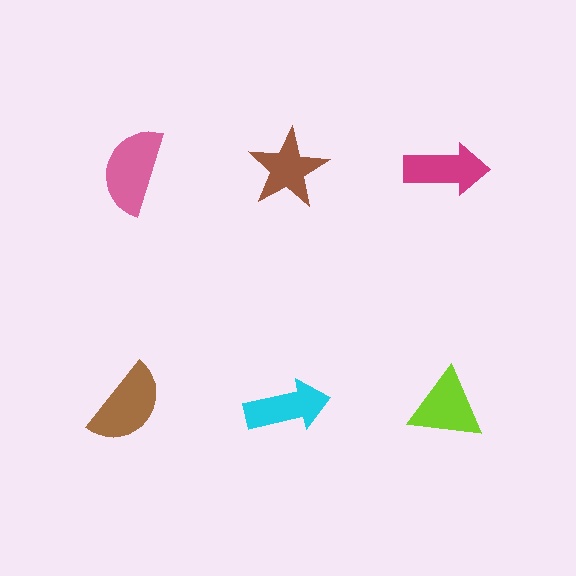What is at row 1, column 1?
A pink semicircle.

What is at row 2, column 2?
A cyan arrow.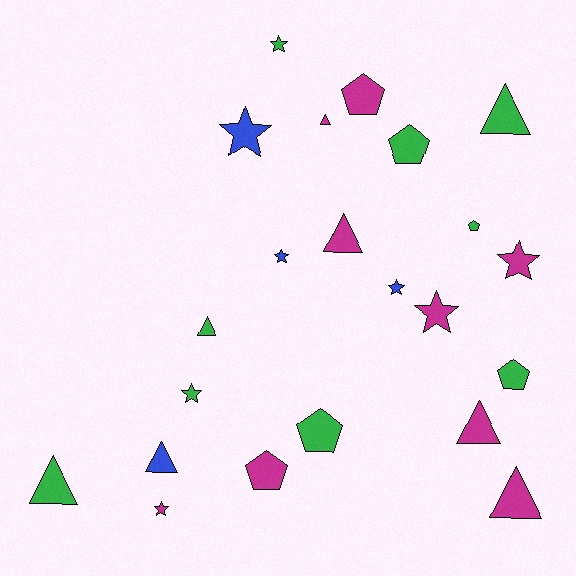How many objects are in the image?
There are 22 objects.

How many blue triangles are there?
There is 1 blue triangle.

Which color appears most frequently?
Green, with 9 objects.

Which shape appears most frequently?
Star, with 8 objects.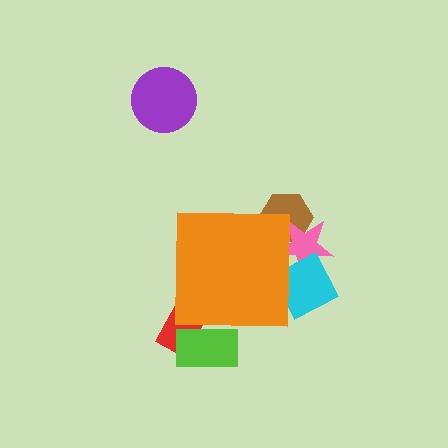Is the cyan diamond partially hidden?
Yes, the cyan diamond is partially hidden behind the orange square.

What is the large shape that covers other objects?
An orange square.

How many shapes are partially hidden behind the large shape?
5 shapes are partially hidden.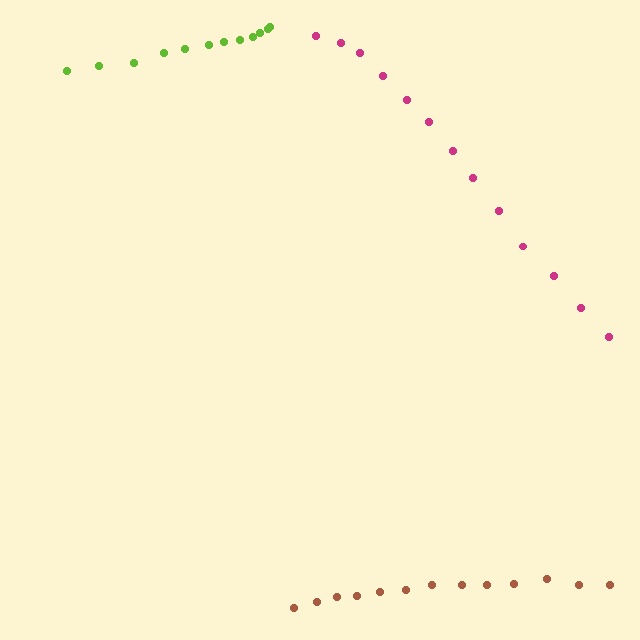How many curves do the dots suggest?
There are 3 distinct paths.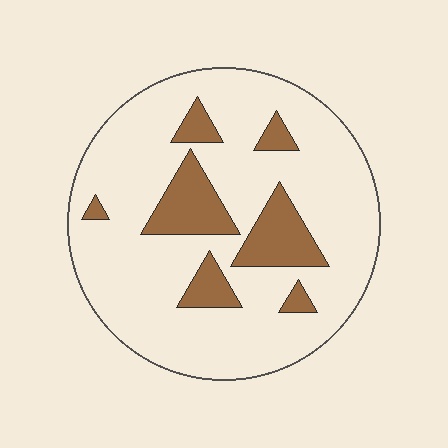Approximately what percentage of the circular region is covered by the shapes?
Approximately 20%.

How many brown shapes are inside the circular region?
7.